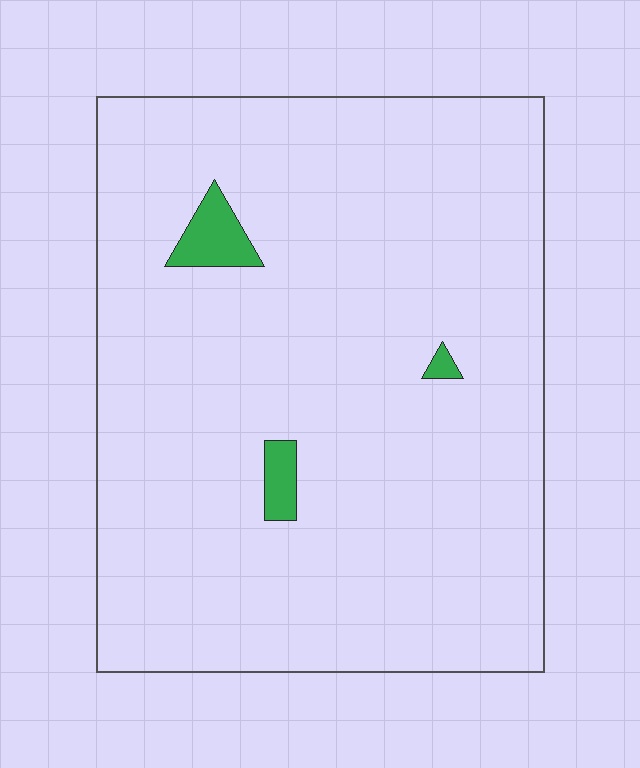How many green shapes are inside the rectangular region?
3.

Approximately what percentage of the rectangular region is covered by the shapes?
Approximately 5%.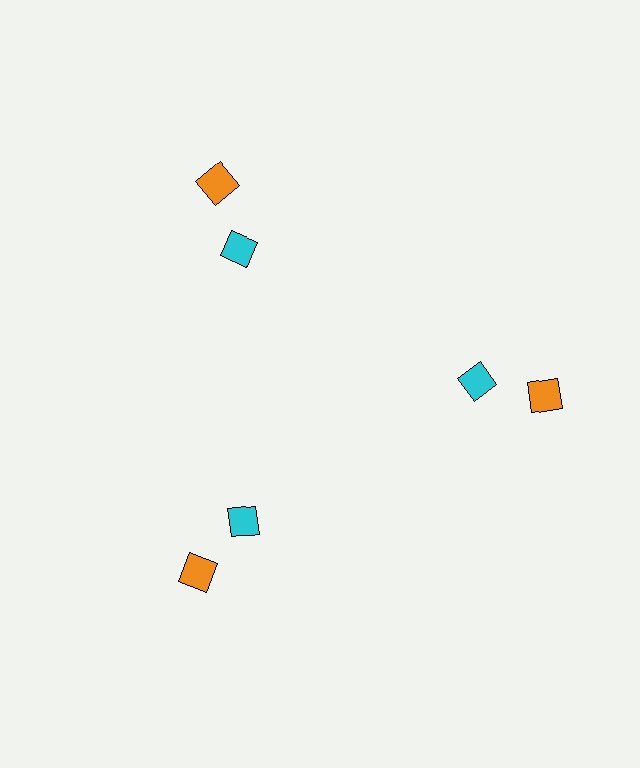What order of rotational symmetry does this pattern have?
This pattern has 3-fold rotational symmetry.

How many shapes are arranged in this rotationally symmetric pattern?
There are 6 shapes, arranged in 3 groups of 2.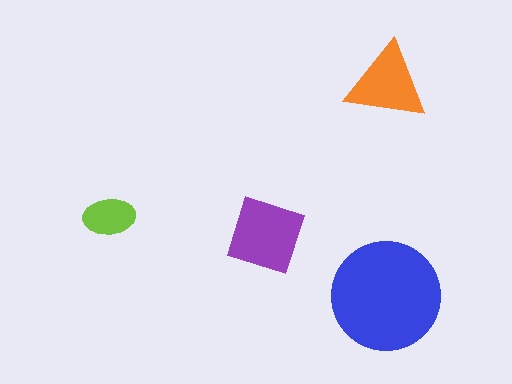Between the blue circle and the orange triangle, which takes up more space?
The blue circle.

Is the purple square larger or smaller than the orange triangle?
Larger.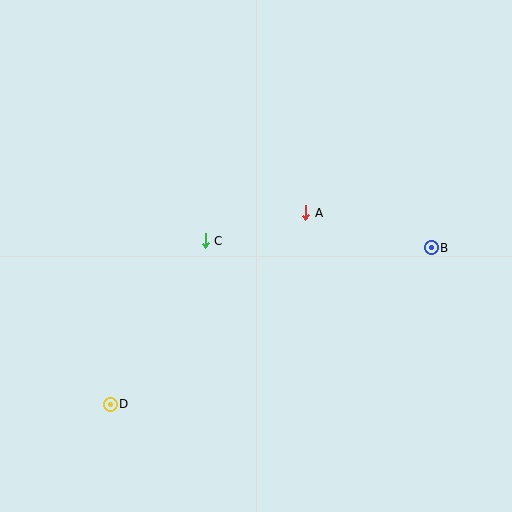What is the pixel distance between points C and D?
The distance between C and D is 189 pixels.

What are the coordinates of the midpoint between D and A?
The midpoint between D and A is at (208, 308).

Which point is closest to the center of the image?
Point C at (205, 241) is closest to the center.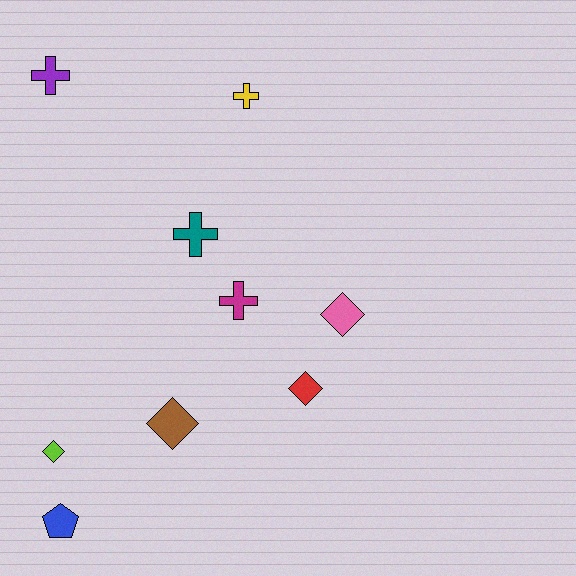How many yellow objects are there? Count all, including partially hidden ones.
There is 1 yellow object.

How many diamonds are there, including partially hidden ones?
There are 4 diamonds.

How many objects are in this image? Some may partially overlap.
There are 9 objects.